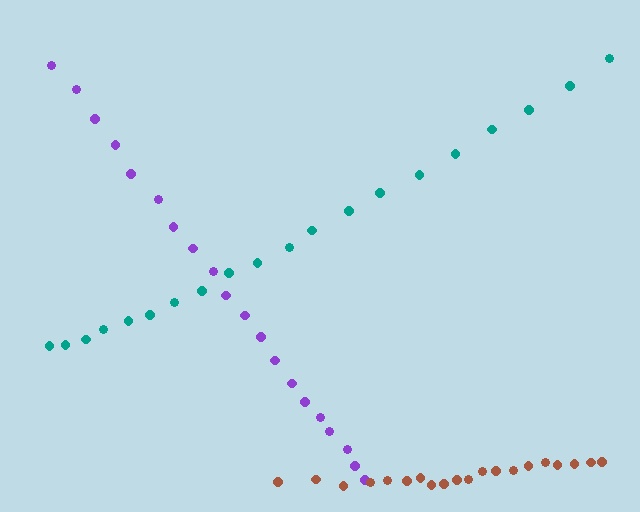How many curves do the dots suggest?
There are 3 distinct paths.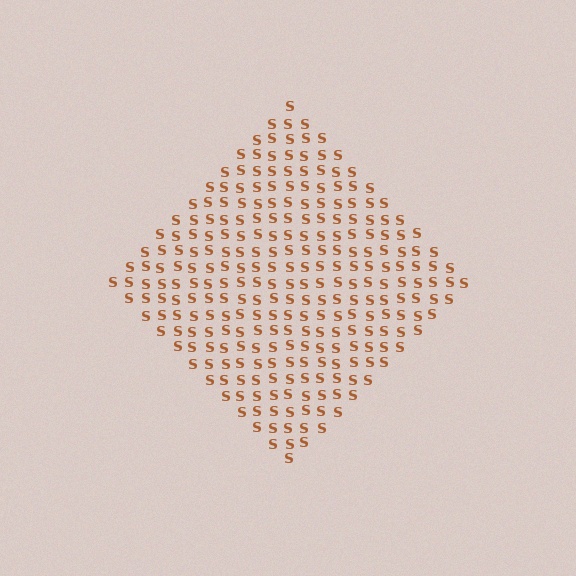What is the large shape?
The large shape is a diamond.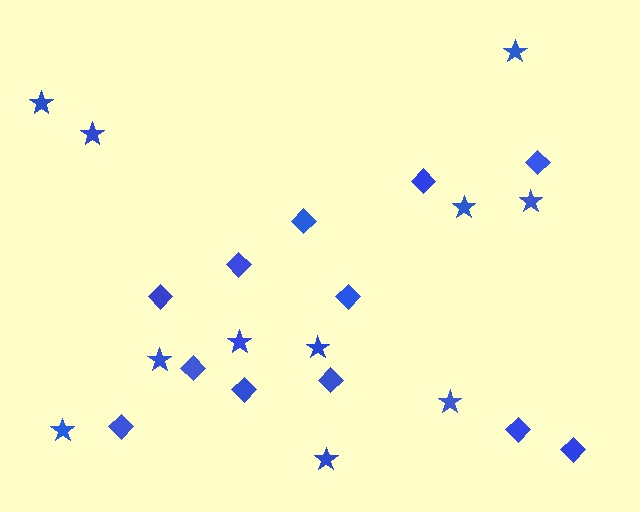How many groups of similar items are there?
There are 2 groups: one group of diamonds (12) and one group of stars (11).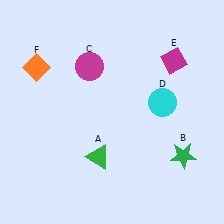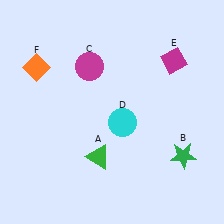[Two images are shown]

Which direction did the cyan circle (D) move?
The cyan circle (D) moved left.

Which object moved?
The cyan circle (D) moved left.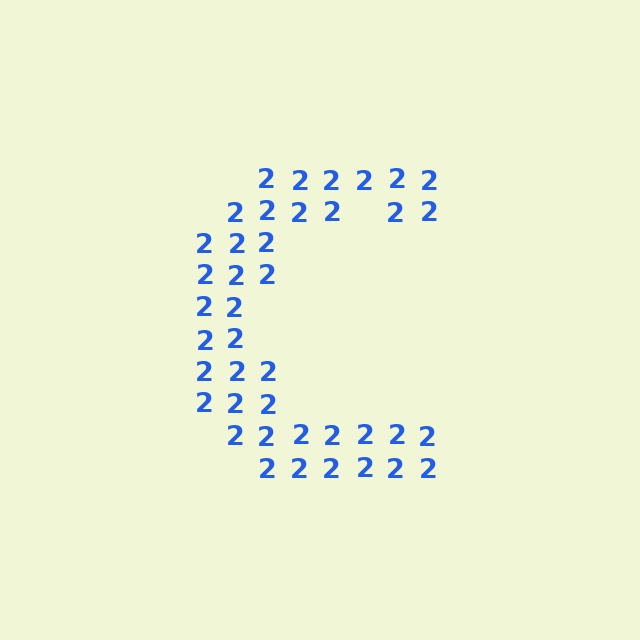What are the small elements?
The small elements are digit 2's.